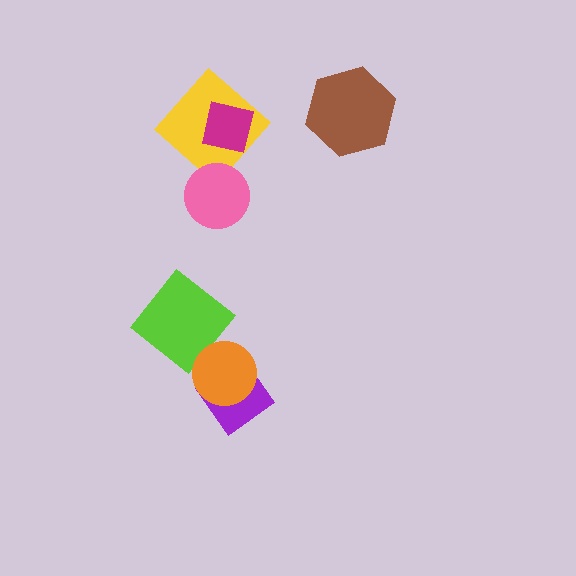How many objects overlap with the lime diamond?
0 objects overlap with the lime diamond.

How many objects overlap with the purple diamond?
1 object overlaps with the purple diamond.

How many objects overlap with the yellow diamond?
1 object overlaps with the yellow diamond.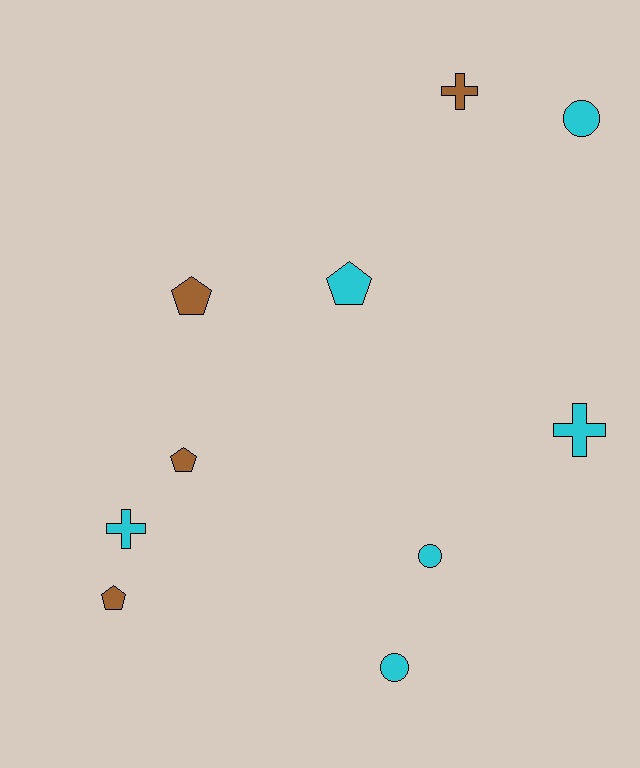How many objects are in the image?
There are 10 objects.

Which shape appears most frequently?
Pentagon, with 4 objects.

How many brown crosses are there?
There is 1 brown cross.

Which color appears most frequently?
Cyan, with 6 objects.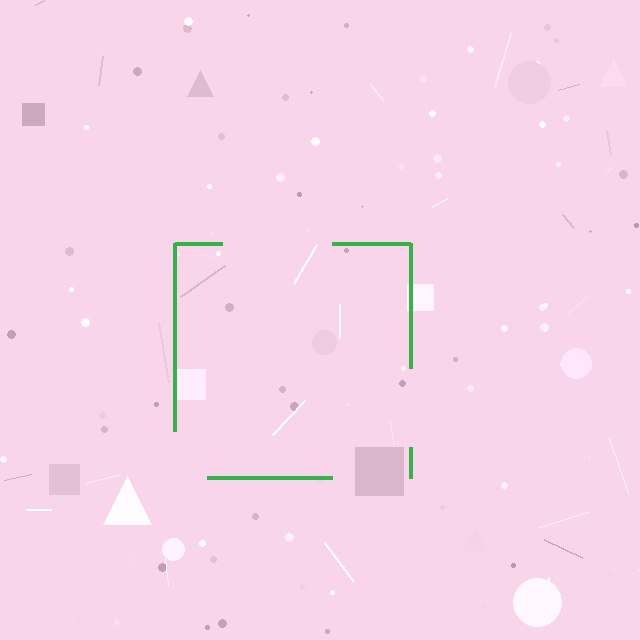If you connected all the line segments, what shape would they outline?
They would outline a square.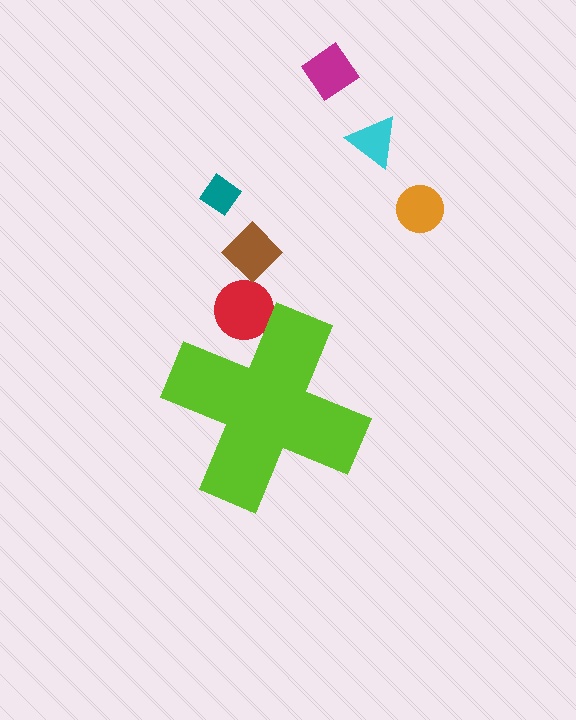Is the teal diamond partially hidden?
No, the teal diamond is fully visible.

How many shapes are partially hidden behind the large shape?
1 shape is partially hidden.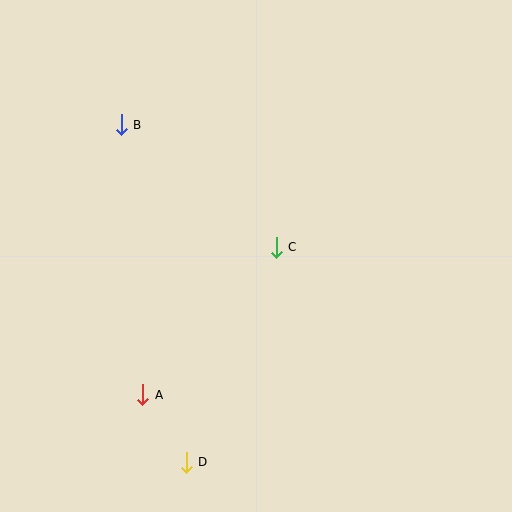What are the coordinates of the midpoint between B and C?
The midpoint between B and C is at (199, 186).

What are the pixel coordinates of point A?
Point A is at (143, 395).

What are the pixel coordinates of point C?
Point C is at (276, 247).